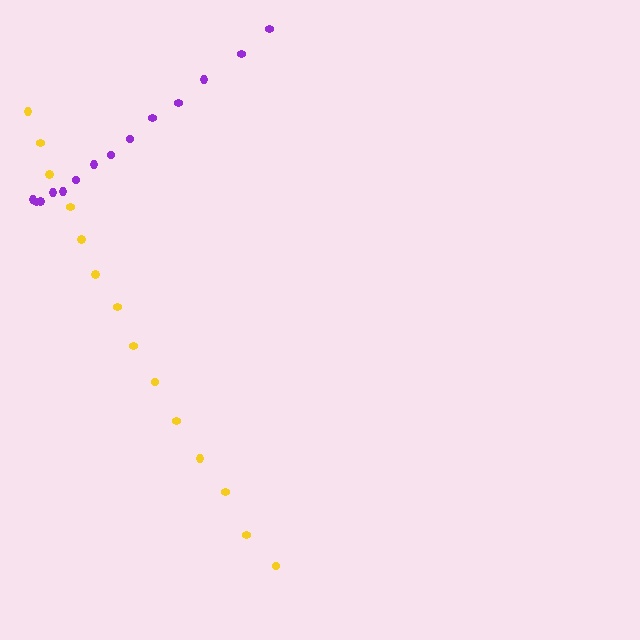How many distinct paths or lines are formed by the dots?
There are 2 distinct paths.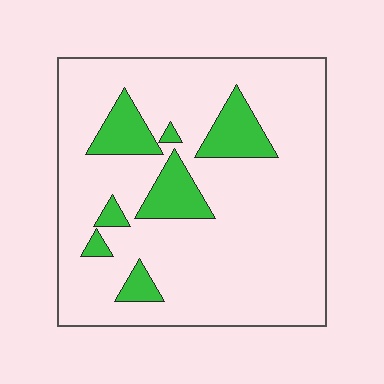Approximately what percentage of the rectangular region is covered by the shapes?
Approximately 15%.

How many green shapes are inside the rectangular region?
7.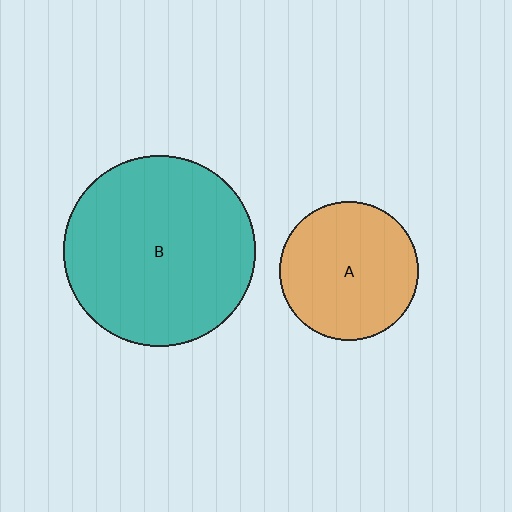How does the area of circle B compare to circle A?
Approximately 1.9 times.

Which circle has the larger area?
Circle B (teal).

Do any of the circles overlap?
No, none of the circles overlap.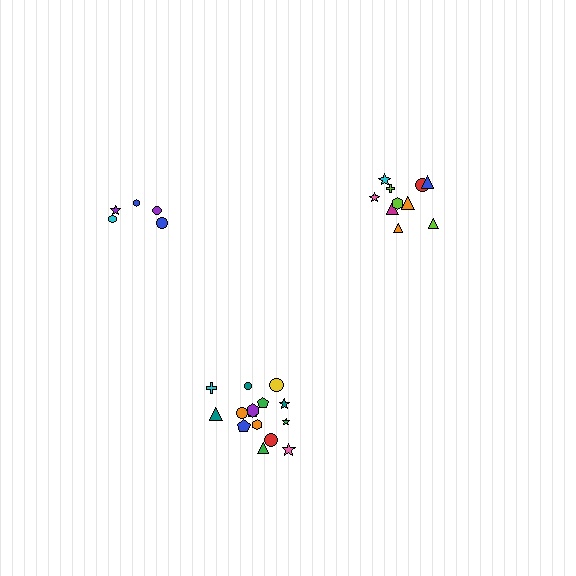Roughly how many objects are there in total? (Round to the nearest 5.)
Roughly 30 objects in total.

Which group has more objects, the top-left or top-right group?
The top-right group.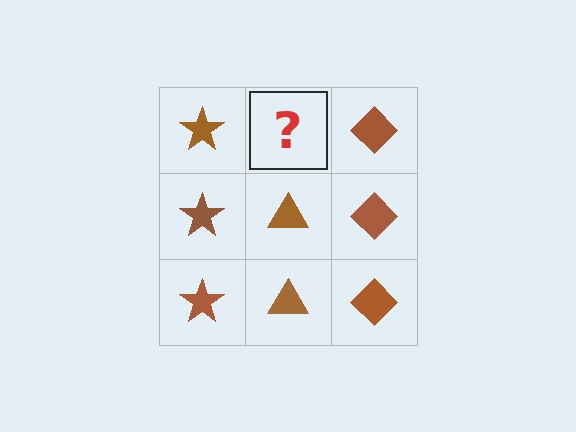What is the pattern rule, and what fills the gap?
The rule is that each column has a consistent shape. The gap should be filled with a brown triangle.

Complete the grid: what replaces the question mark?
The question mark should be replaced with a brown triangle.